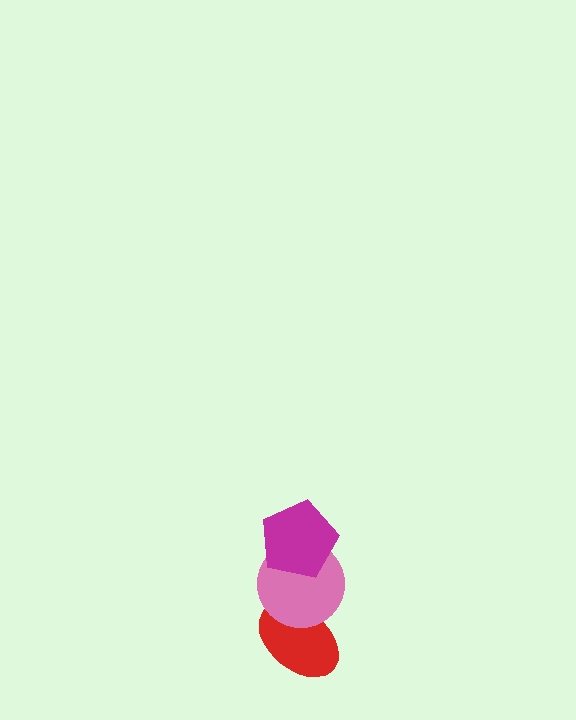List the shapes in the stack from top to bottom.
From top to bottom: the magenta pentagon, the pink circle, the red ellipse.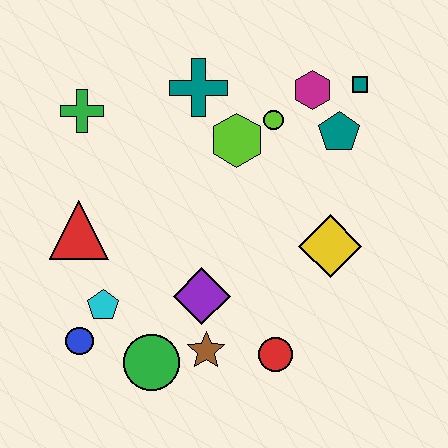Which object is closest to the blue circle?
The cyan pentagon is closest to the blue circle.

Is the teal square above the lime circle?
Yes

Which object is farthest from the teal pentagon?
The blue circle is farthest from the teal pentagon.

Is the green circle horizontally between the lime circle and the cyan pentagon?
Yes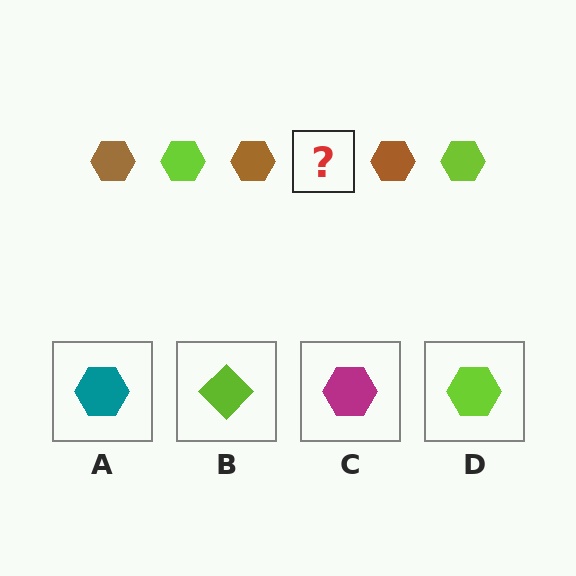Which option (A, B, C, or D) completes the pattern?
D.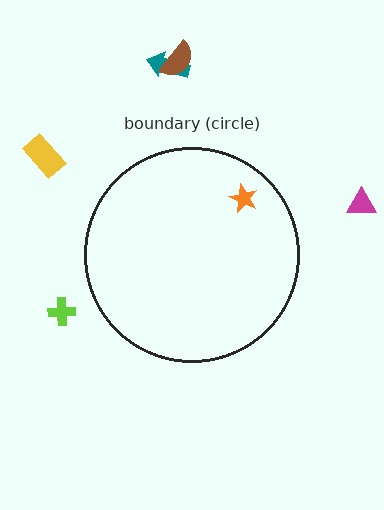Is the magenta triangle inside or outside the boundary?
Outside.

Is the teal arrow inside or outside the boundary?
Outside.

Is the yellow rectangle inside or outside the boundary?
Outside.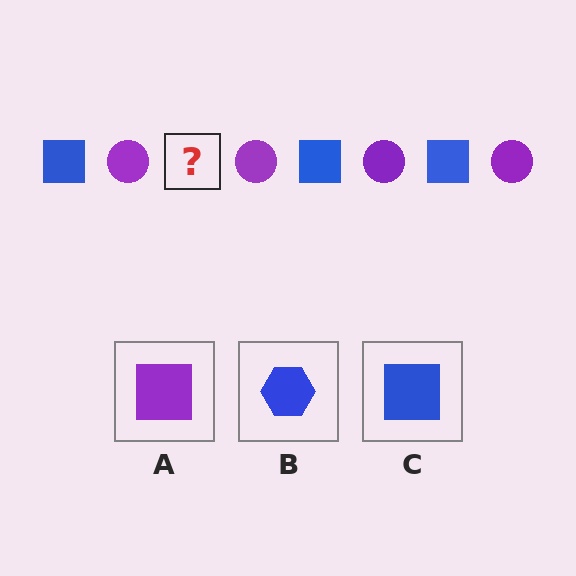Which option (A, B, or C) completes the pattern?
C.